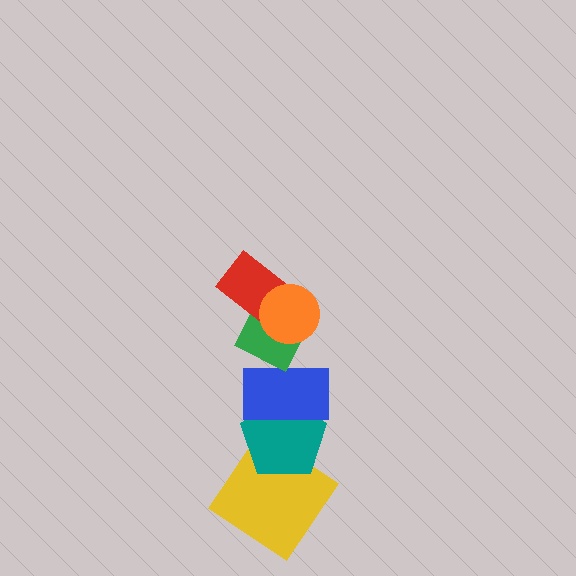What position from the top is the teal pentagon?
The teal pentagon is 5th from the top.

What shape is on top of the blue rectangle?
The green diamond is on top of the blue rectangle.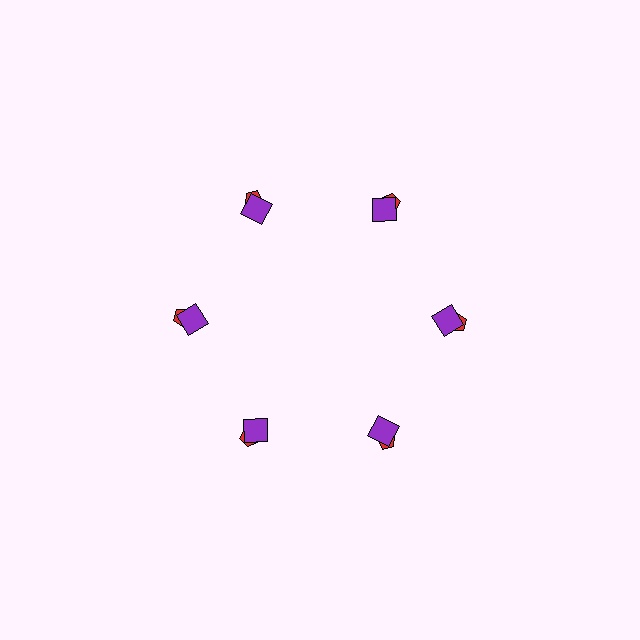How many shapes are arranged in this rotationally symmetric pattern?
There are 12 shapes, arranged in 6 groups of 2.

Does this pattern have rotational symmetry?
Yes, this pattern has 6-fold rotational symmetry. It looks the same after rotating 60 degrees around the center.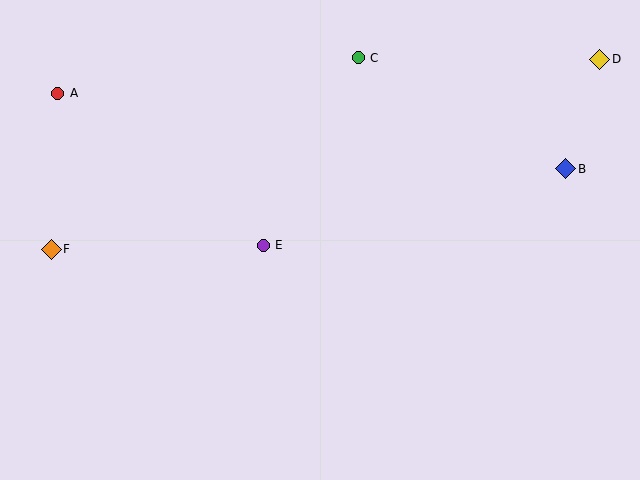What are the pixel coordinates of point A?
Point A is at (58, 93).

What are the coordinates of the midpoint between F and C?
The midpoint between F and C is at (205, 153).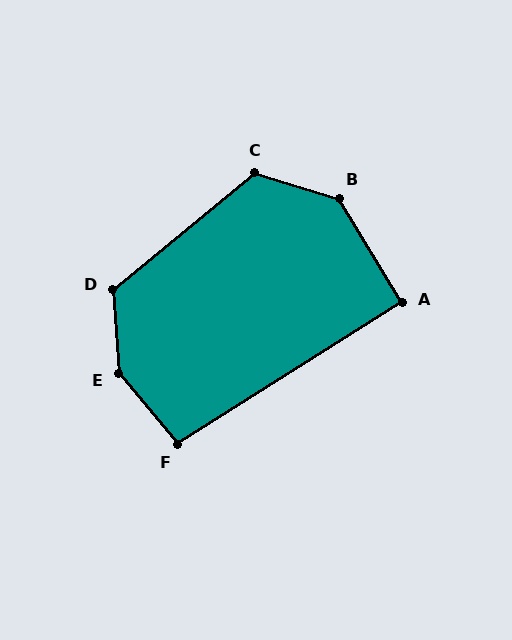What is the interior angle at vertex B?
Approximately 138 degrees (obtuse).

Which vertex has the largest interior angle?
E, at approximately 145 degrees.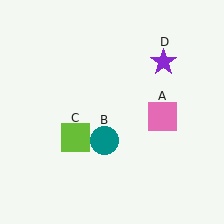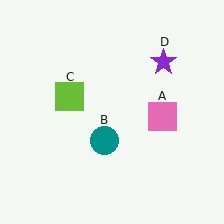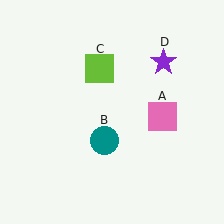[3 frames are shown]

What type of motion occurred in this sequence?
The lime square (object C) rotated clockwise around the center of the scene.